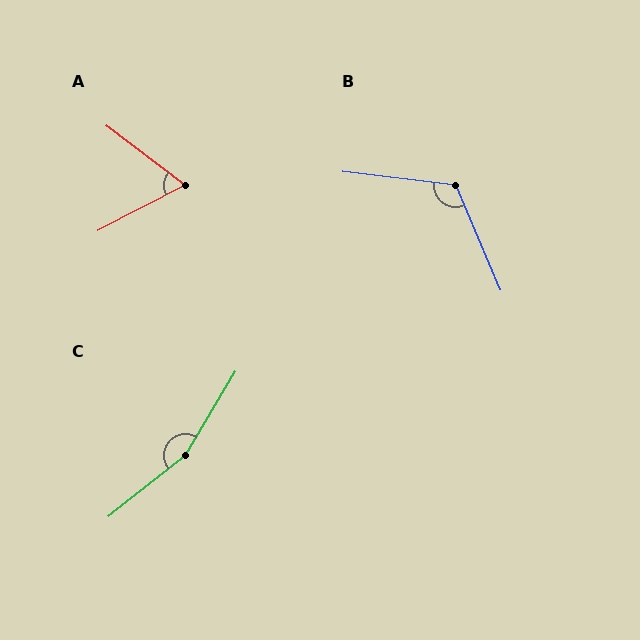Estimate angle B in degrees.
Approximately 120 degrees.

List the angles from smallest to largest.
A (64°), B (120°), C (159°).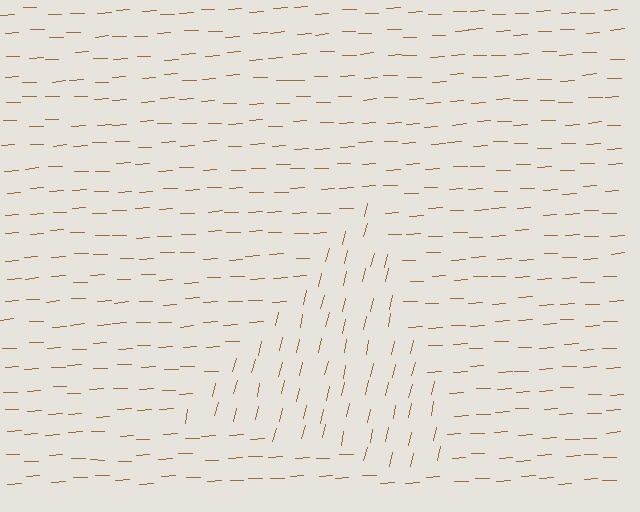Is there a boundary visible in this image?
Yes, there is a texture boundary formed by a change in line orientation.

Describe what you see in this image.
The image is filled with small brown line segments. A triangle region in the image has lines oriented differently from the surrounding lines, creating a visible texture boundary.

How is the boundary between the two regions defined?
The boundary is defined purely by a change in line orientation (approximately 74 degrees difference). All lines are the same color and thickness.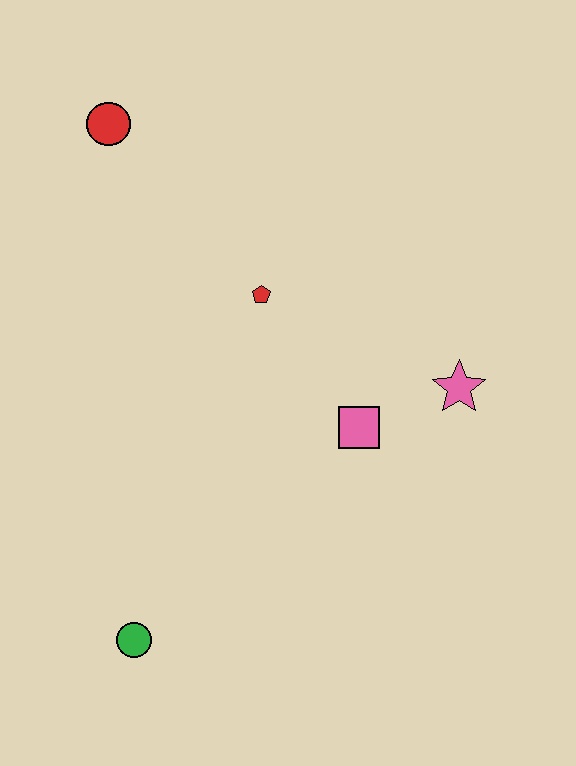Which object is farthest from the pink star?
The red circle is farthest from the pink star.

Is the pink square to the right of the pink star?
No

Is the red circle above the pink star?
Yes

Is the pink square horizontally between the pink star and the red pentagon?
Yes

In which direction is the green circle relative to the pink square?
The green circle is to the left of the pink square.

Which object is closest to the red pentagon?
The pink square is closest to the red pentagon.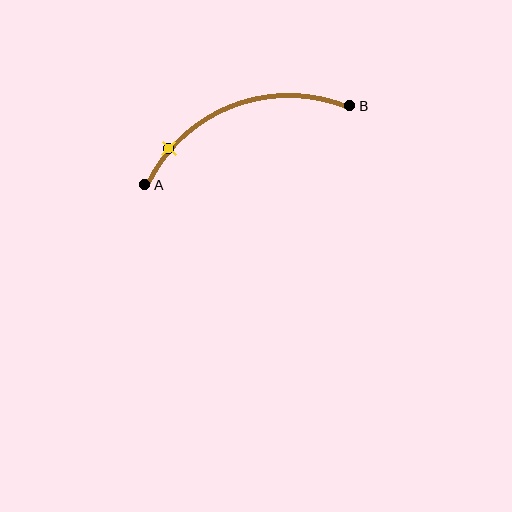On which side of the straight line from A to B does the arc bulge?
The arc bulges above the straight line connecting A and B.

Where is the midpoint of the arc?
The arc midpoint is the point on the curve farthest from the straight line joining A and B. It sits above that line.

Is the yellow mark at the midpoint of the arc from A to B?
No. The yellow mark lies on the arc but is closer to endpoint A. The arc midpoint would be at the point on the curve equidistant along the arc from both A and B.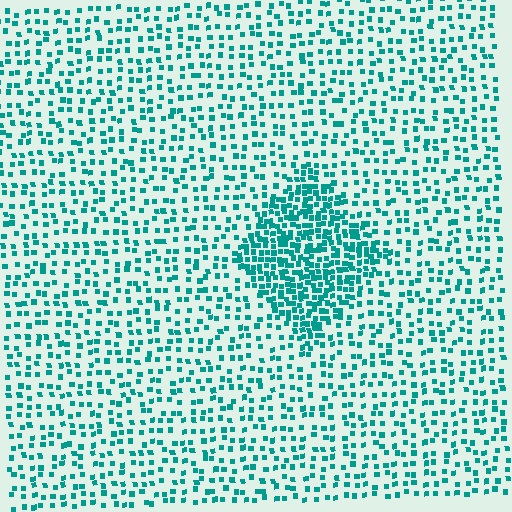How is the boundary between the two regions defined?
The boundary is defined by a change in element density (approximately 2.4x ratio). All elements are the same color, size, and shape.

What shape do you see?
I see a diamond.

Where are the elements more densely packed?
The elements are more densely packed inside the diamond boundary.